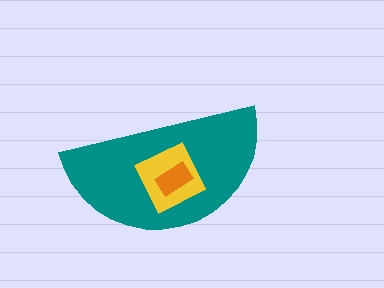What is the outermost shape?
The teal semicircle.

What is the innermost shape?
The orange rectangle.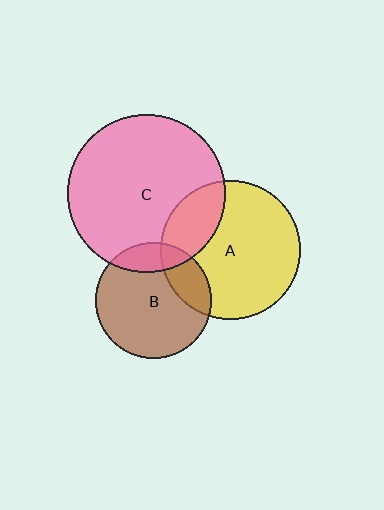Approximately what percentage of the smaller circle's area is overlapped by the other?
Approximately 20%.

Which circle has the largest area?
Circle C (pink).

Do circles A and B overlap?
Yes.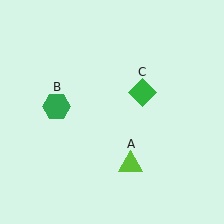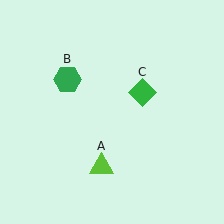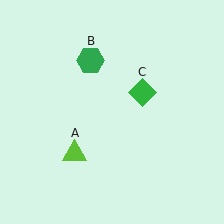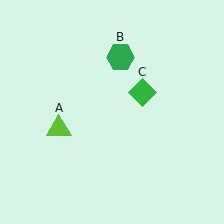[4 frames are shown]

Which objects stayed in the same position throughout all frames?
Green diamond (object C) remained stationary.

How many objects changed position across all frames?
2 objects changed position: lime triangle (object A), green hexagon (object B).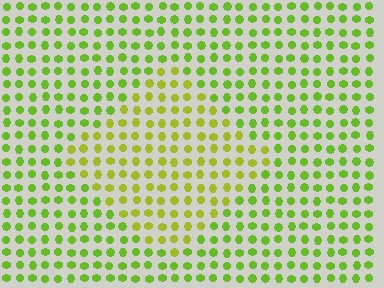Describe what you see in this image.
The image is filled with small lime elements in a uniform arrangement. A diamond-shaped region is visible where the elements are tinted to a slightly different hue, forming a subtle color boundary.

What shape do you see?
I see a diamond.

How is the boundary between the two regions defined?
The boundary is defined purely by a slight shift in hue (about 23 degrees). Spacing, size, and orientation are identical on both sides.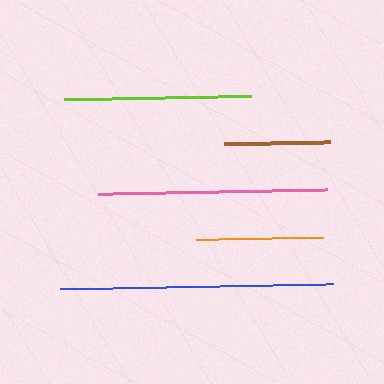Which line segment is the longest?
The blue line is the longest at approximately 273 pixels.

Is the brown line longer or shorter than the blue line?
The blue line is longer than the brown line.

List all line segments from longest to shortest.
From longest to shortest: blue, pink, lime, orange, brown.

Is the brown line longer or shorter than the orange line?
The orange line is longer than the brown line.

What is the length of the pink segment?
The pink segment is approximately 228 pixels long.